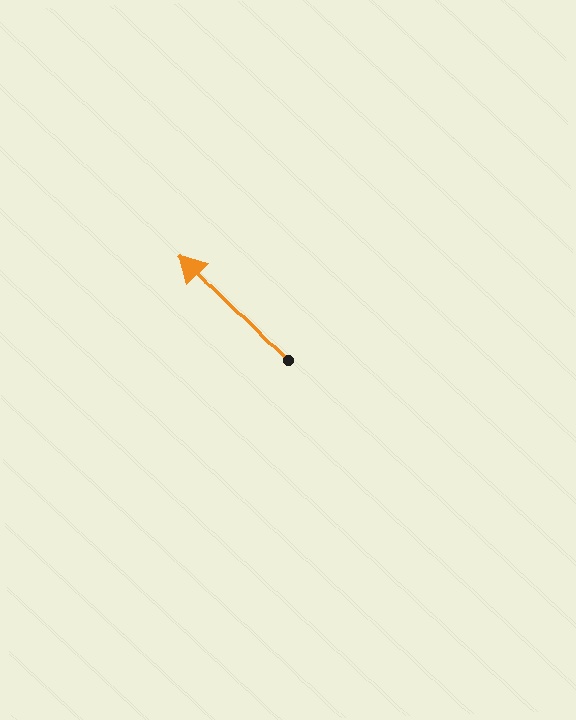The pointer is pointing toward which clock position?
Roughly 11 o'clock.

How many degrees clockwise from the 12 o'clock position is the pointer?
Approximately 316 degrees.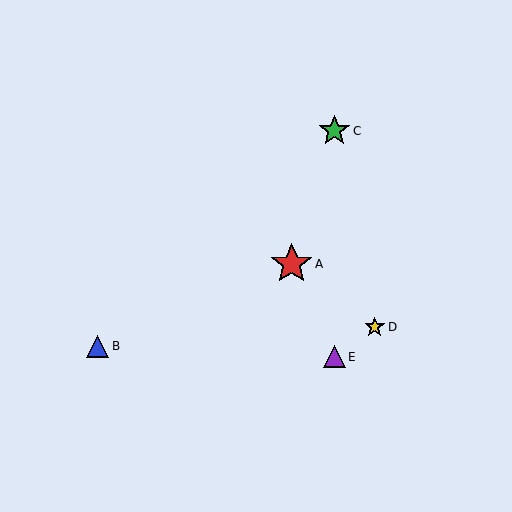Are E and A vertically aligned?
No, E is at x≈334 and A is at x≈292.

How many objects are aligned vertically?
2 objects (C, E) are aligned vertically.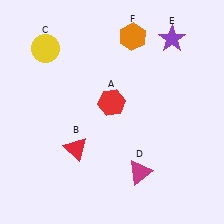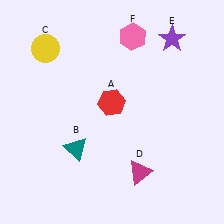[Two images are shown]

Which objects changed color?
B changed from red to teal. F changed from orange to pink.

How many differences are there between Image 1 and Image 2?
There are 2 differences between the two images.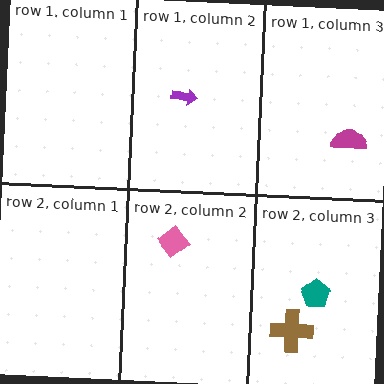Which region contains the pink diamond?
The row 2, column 2 region.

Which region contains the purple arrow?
The row 1, column 2 region.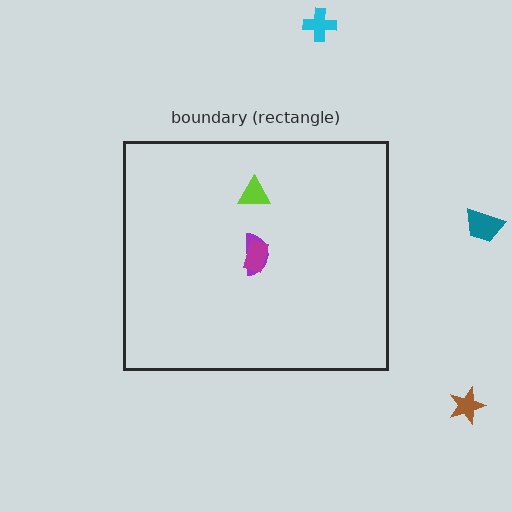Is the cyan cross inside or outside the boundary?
Outside.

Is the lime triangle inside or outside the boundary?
Inside.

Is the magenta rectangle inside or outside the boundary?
Inside.